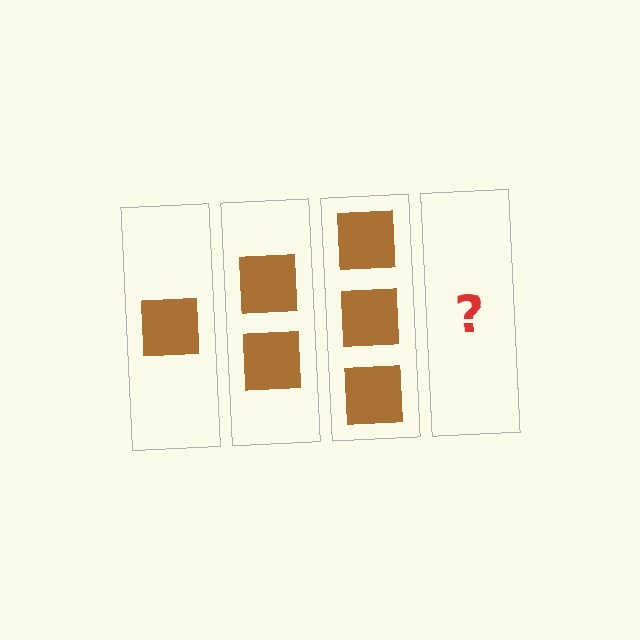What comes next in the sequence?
The next element should be 4 squares.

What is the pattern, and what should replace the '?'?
The pattern is that each step adds one more square. The '?' should be 4 squares.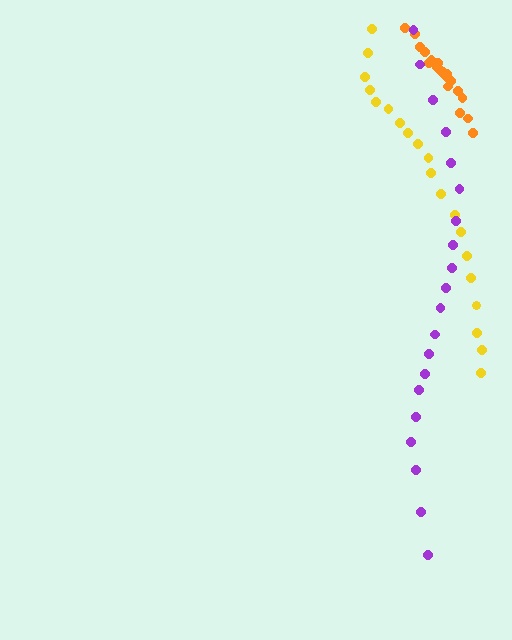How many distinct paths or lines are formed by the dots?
There are 3 distinct paths.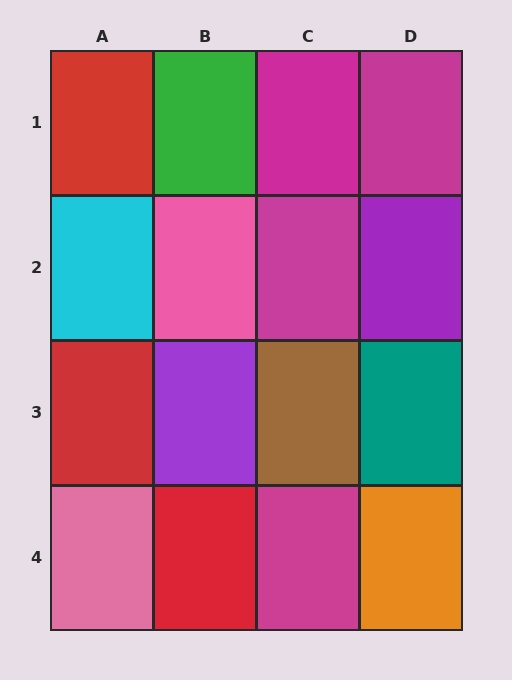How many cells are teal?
1 cell is teal.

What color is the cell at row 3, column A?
Red.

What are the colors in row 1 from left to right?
Red, green, magenta, magenta.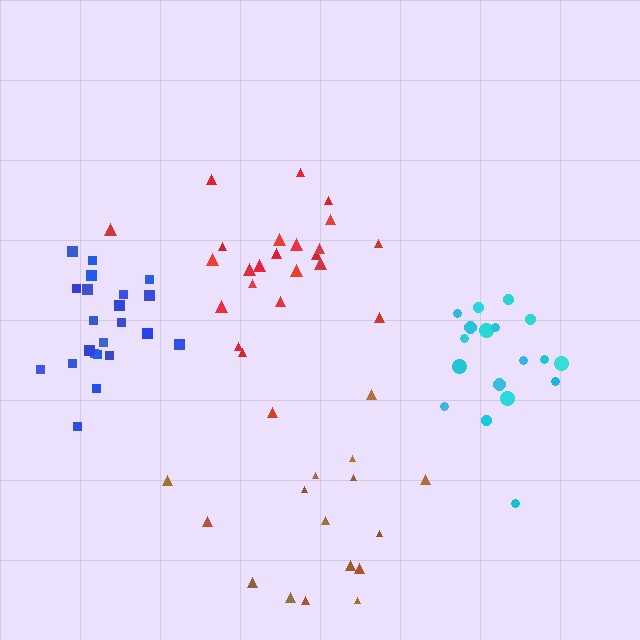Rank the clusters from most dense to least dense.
blue, cyan, red, brown.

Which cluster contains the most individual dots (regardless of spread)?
Red (24).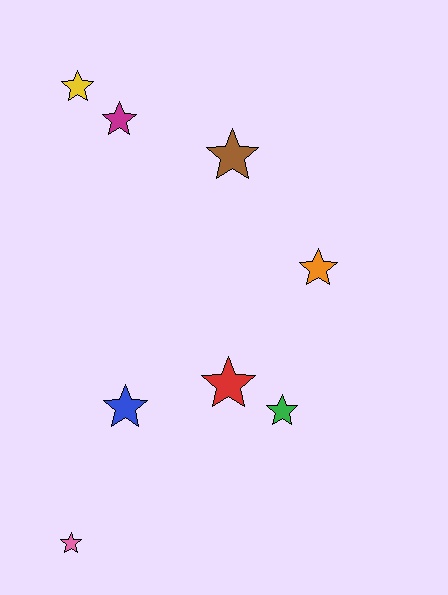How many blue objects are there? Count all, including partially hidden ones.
There is 1 blue object.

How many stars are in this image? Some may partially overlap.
There are 8 stars.